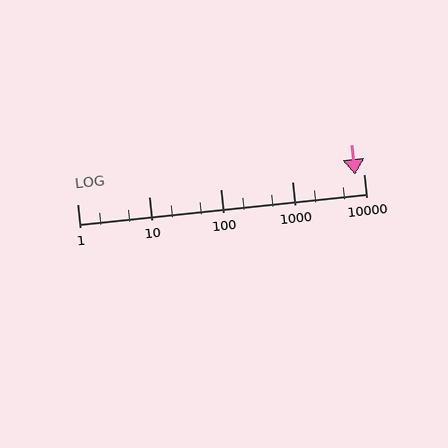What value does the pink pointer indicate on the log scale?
The pointer indicates approximately 7500.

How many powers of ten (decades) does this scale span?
The scale spans 4 decades, from 1 to 10000.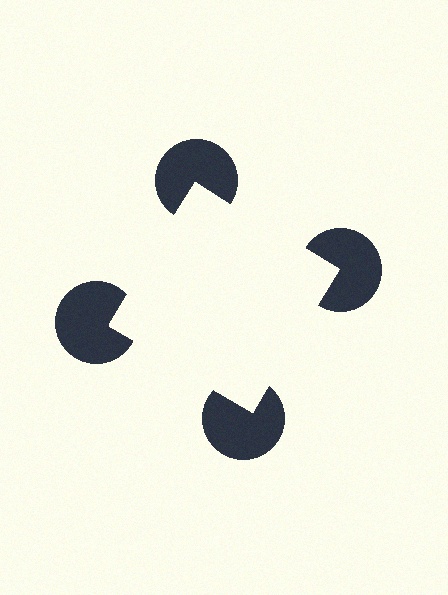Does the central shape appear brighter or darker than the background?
It typically appears slightly brighter than the background, even though no actual brightness change is drawn.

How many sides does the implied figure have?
4 sides.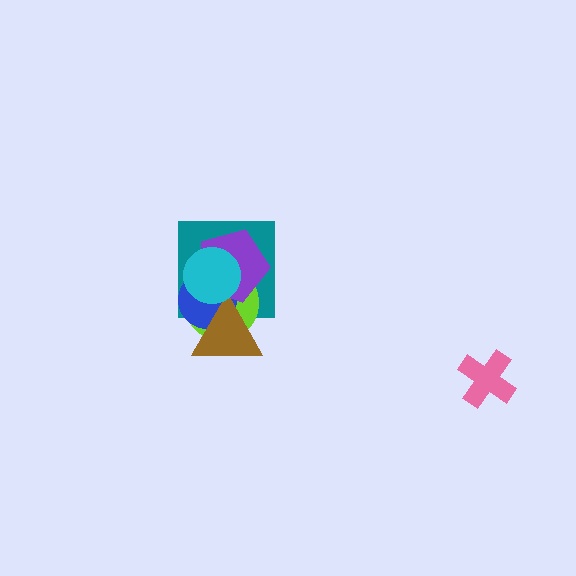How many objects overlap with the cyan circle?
5 objects overlap with the cyan circle.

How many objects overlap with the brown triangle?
5 objects overlap with the brown triangle.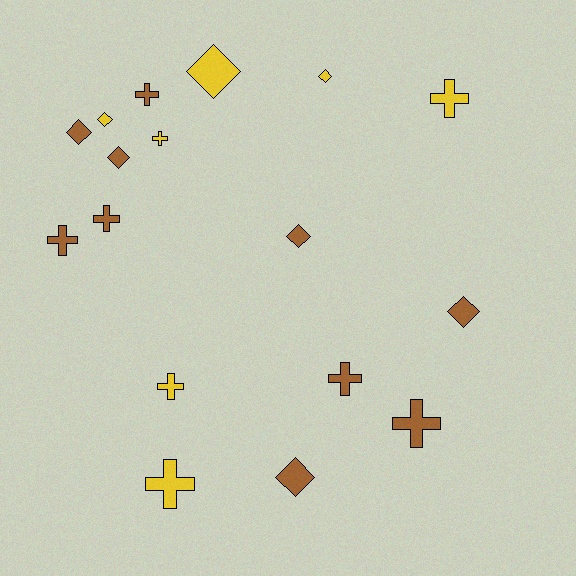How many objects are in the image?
There are 17 objects.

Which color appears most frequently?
Brown, with 10 objects.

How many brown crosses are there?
There are 5 brown crosses.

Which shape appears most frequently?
Cross, with 9 objects.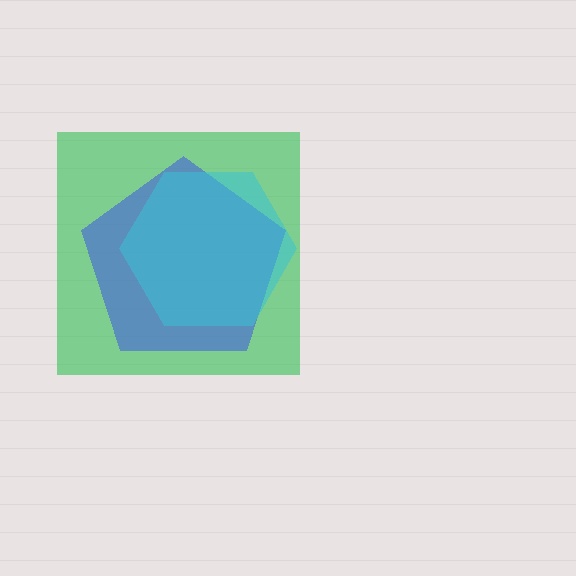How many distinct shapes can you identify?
There are 3 distinct shapes: a green square, a blue pentagon, a cyan hexagon.